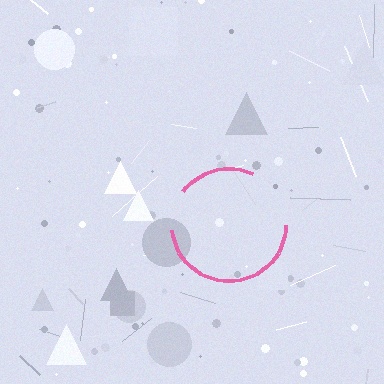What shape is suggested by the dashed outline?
The dashed outline suggests a circle.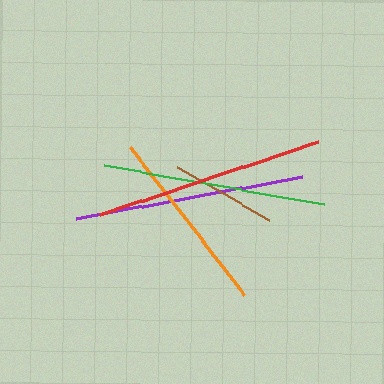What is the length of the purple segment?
The purple segment is approximately 230 pixels long.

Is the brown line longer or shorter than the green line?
The green line is longer than the brown line.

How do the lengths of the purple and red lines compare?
The purple and red lines are approximately the same length.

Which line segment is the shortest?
The brown line is the shortest at approximately 106 pixels.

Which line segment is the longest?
The purple line is the longest at approximately 230 pixels.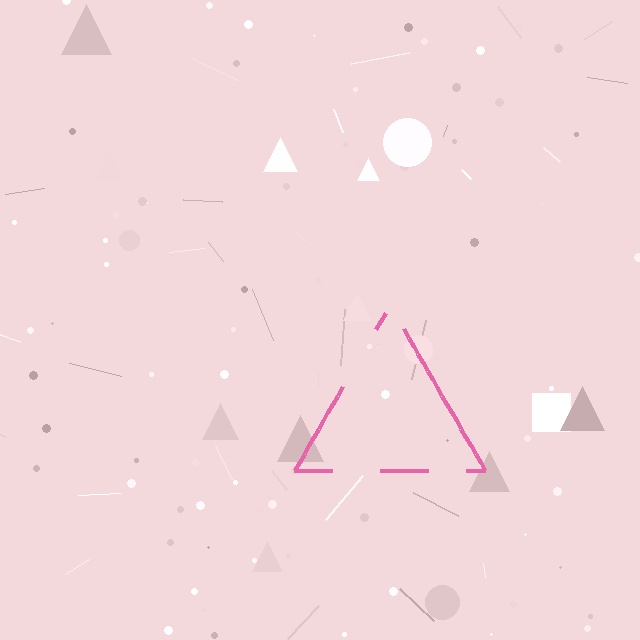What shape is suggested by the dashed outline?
The dashed outline suggests a triangle.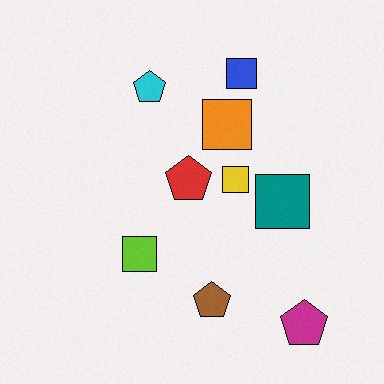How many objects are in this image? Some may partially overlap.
There are 9 objects.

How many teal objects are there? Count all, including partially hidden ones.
There is 1 teal object.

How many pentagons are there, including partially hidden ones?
There are 4 pentagons.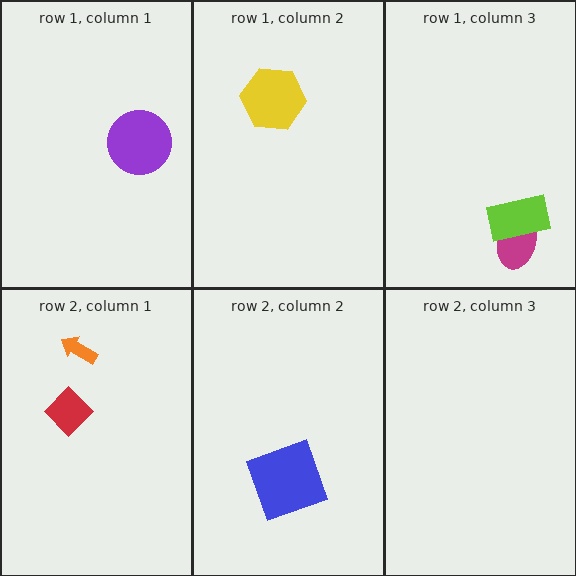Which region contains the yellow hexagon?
The row 1, column 2 region.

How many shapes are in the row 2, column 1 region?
2.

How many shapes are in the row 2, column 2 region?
1.